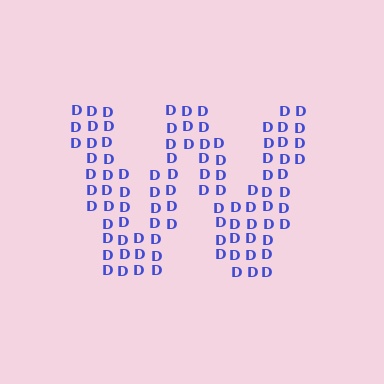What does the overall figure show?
The overall figure shows the letter W.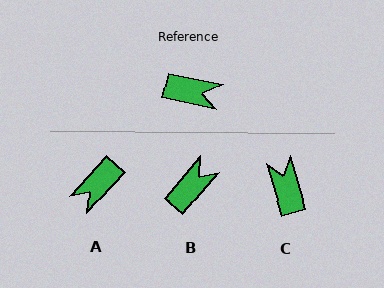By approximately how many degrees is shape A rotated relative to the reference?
Approximately 120 degrees clockwise.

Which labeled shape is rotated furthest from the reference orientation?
A, about 120 degrees away.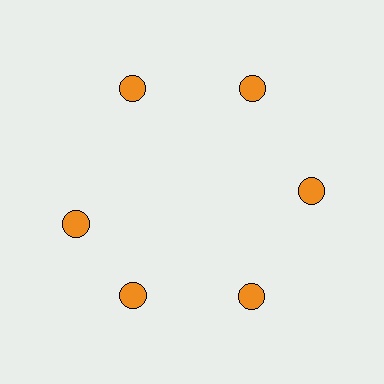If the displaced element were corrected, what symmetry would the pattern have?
It would have 6-fold rotational symmetry — the pattern would map onto itself every 60 degrees.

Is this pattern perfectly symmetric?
No. The 6 orange circles are arranged in a ring, but one element near the 9 o'clock position is rotated out of alignment along the ring, breaking the 6-fold rotational symmetry.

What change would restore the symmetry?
The symmetry would be restored by rotating it back into even spacing with its neighbors so that all 6 circles sit at equal angles and equal distance from the center.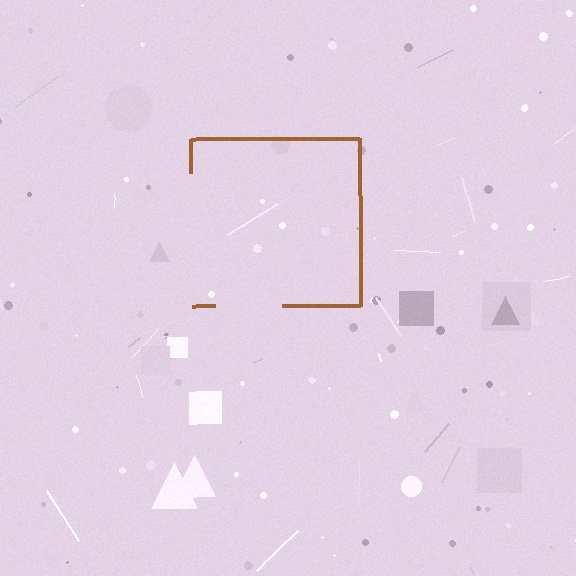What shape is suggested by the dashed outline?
The dashed outline suggests a square.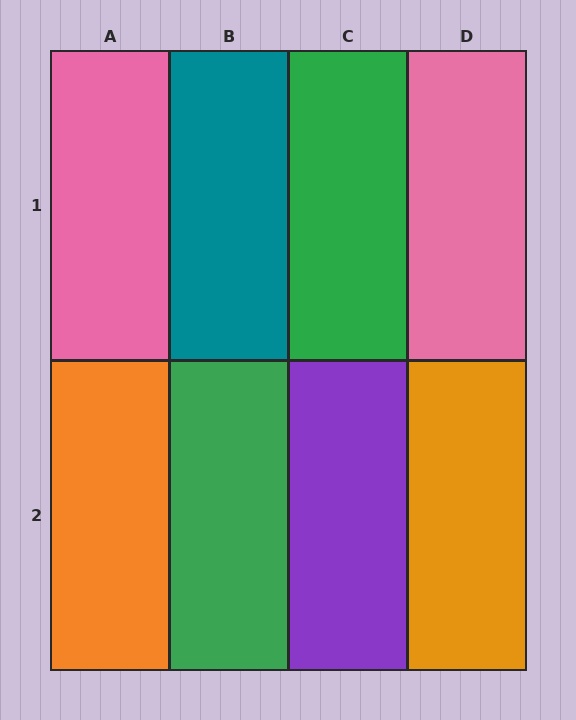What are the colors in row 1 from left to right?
Pink, teal, green, pink.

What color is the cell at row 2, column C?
Purple.